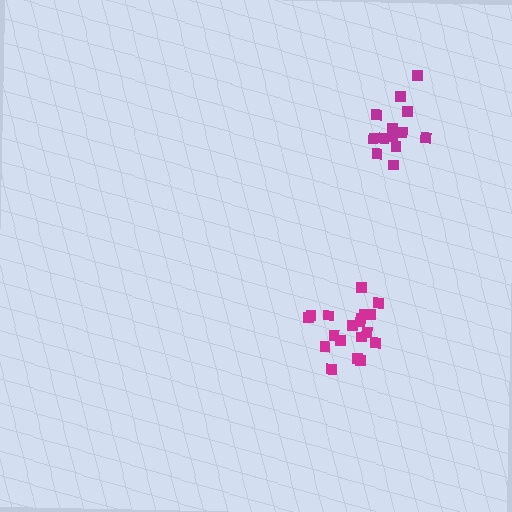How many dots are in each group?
Group 1: 19 dots, Group 2: 14 dots (33 total).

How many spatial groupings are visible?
There are 2 spatial groupings.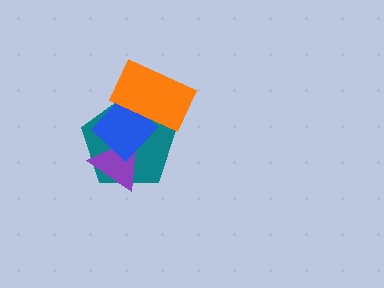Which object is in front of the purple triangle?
The blue diamond is in front of the purple triangle.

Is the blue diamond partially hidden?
Yes, it is partially covered by another shape.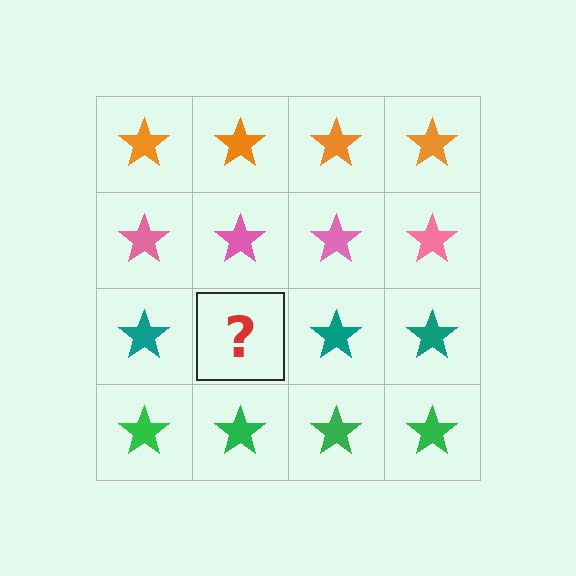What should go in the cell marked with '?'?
The missing cell should contain a teal star.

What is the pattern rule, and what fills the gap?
The rule is that each row has a consistent color. The gap should be filled with a teal star.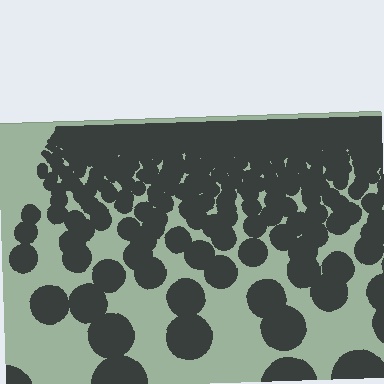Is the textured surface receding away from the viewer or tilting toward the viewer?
The surface is receding away from the viewer. Texture elements get smaller and denser toward the top.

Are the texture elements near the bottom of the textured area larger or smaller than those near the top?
Larger. Near the bottom, elements are closer to the viewer and appear at a bigger on-screen size.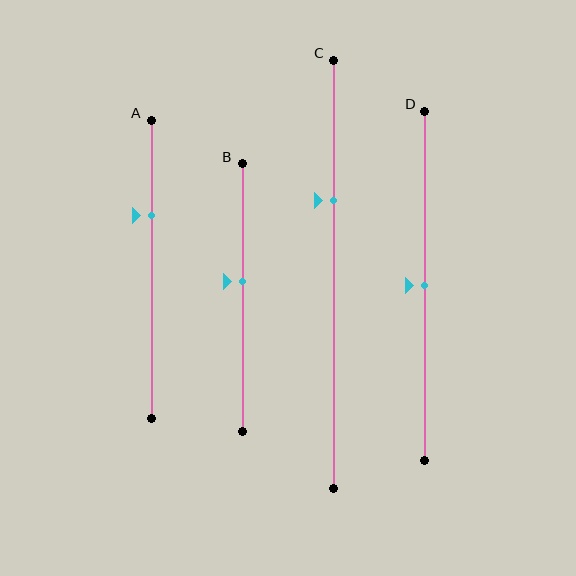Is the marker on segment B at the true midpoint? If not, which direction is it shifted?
No, the marker on segment B is shifted upward by about 6% of the segment length.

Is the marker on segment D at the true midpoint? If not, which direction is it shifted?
Yes, the marker on segment D is at the true midpoint.